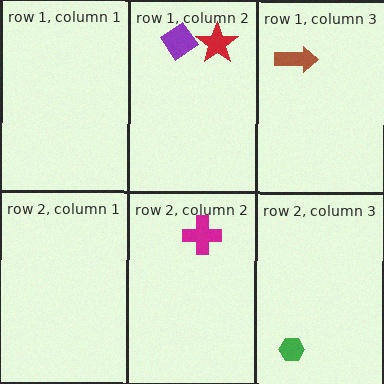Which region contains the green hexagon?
The row 2, column 3 region.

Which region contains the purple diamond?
The row 1, column 2 region.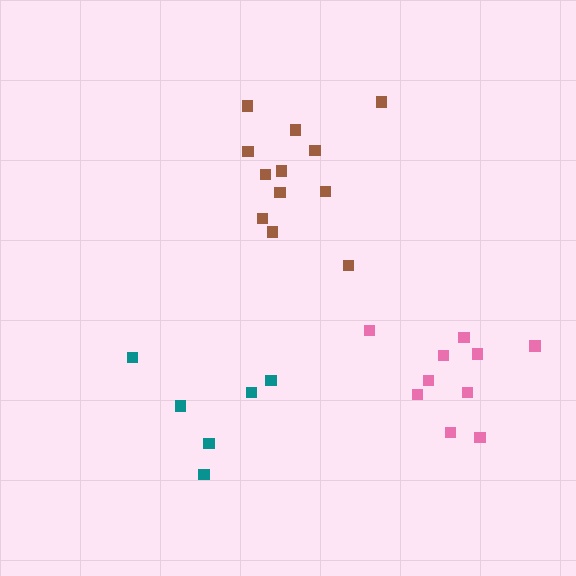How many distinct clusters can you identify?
There are 3 distinct clusters.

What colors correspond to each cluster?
The clusters are colored: pink, teal, brown.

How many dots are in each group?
Group 1: 10 dots, Group 2: 6 dots, Group 3: 12 dots (28 total).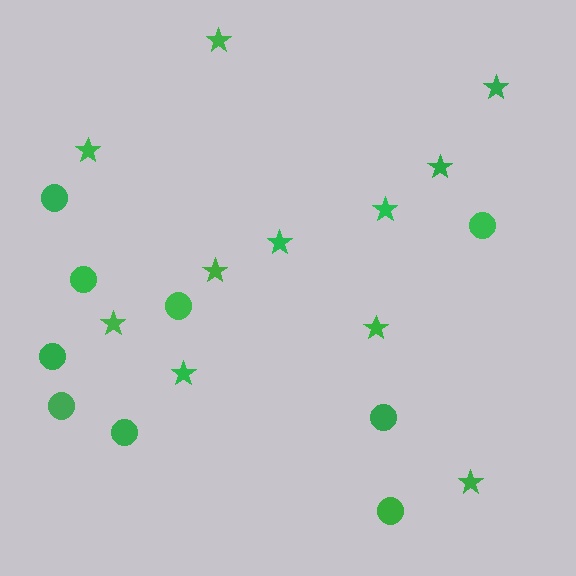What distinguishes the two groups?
There are 2 groups: one group of circles (9) and one group of stars (11).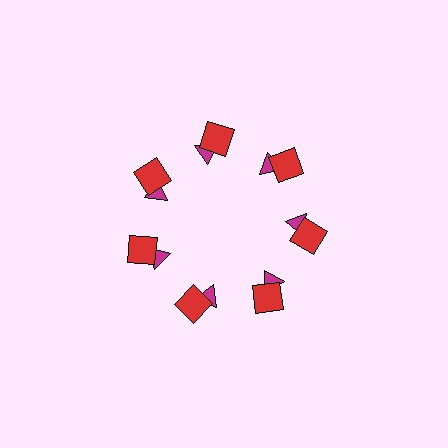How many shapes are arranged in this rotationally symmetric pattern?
There are 14 shapes, arranged in 7 groups of 2.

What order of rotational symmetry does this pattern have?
This pattern has 7-fold rotational symmetry.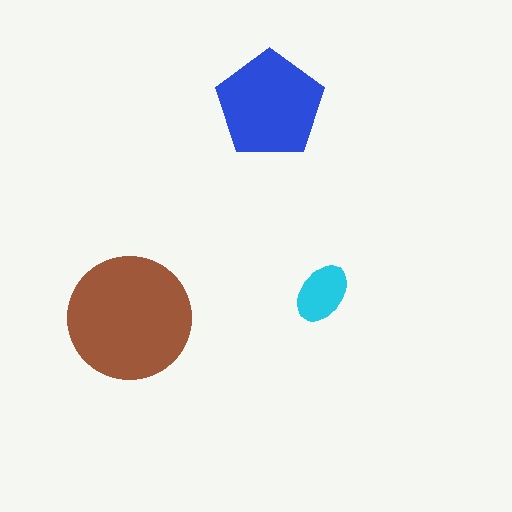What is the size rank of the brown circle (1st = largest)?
1st.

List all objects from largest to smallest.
The brown circle, the blue pentagon, the cyan ellipse.